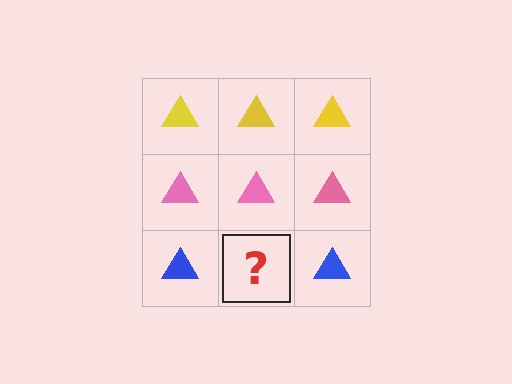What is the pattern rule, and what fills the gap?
The rule is that each row has a consistent color. The gap should be filled with a blue triangle.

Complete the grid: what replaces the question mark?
The question mark should be replaced with a blue triangle.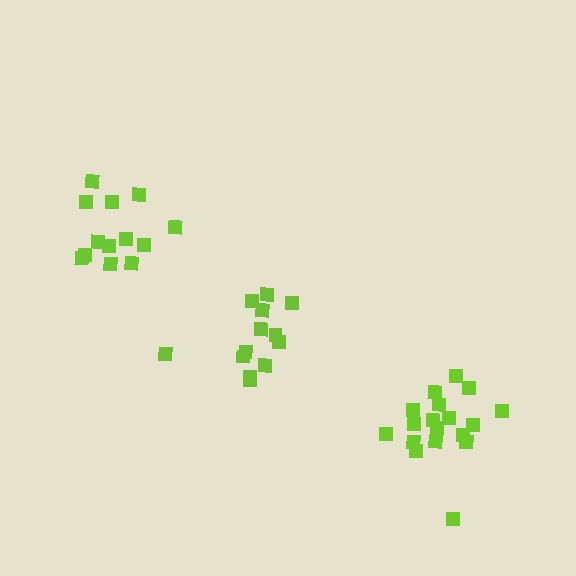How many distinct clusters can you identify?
There are 3 distinct clusters.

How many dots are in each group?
Group 1: 13 dots, Group 2: 13 dots, Group 3: 18 dots (44 total).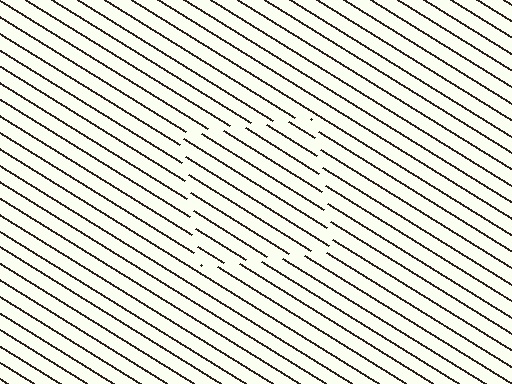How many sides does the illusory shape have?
4 sides — the line-ends trace a square.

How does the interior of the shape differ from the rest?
The interior of the shape contains the same grating, shifted by half a period — the contour is defined by the phase discontinuity where line-ends from the inner and outer gratings abut.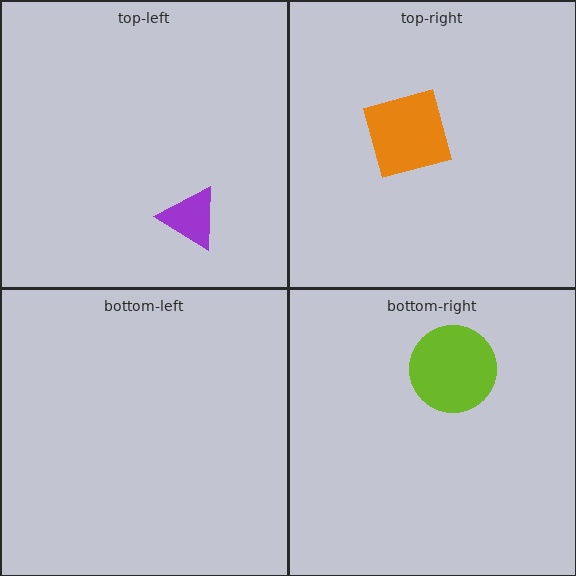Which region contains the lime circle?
The bottom-right region.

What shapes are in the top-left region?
The purple triangle.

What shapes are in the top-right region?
The orange square.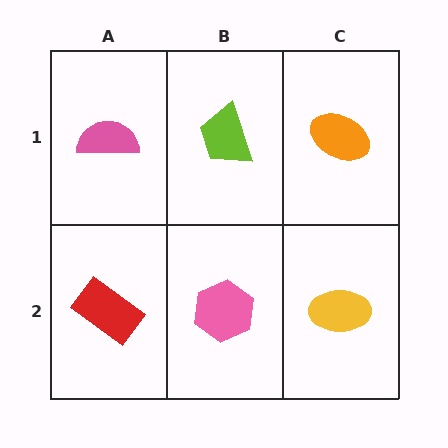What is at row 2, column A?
A red rectangle.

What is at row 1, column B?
A lime trapezoid.